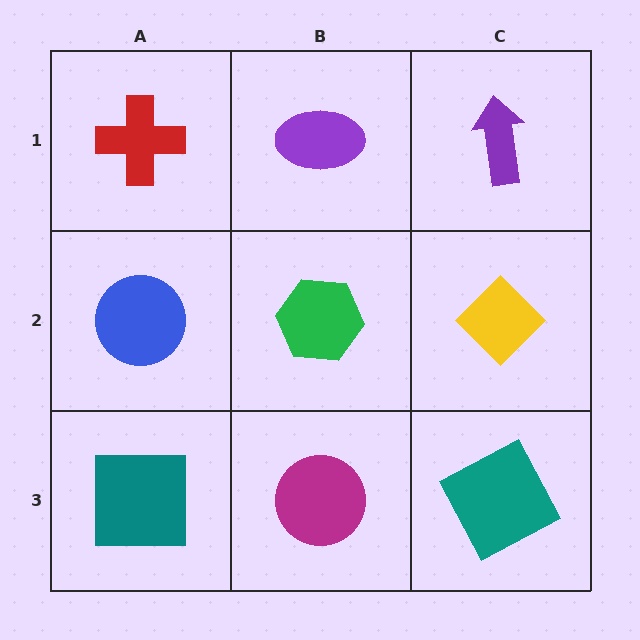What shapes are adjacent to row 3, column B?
A green hexagon (row 2, column B), a teal square (row 3, column A), a teal square (row 3, column C).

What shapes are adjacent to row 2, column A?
A red cross (row 1, column A), a teal square (row 3, column A), a green hexagon (row 2, column B).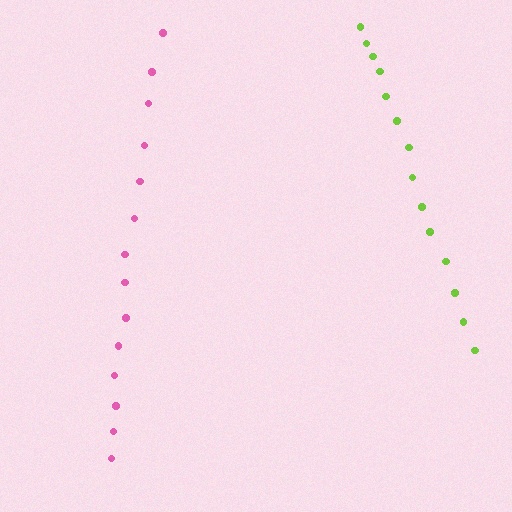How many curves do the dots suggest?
There are 2 distinct paths.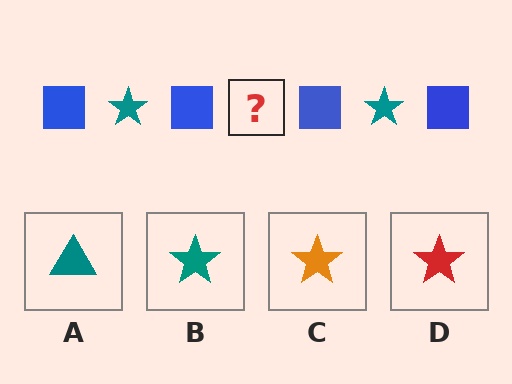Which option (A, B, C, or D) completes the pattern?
B.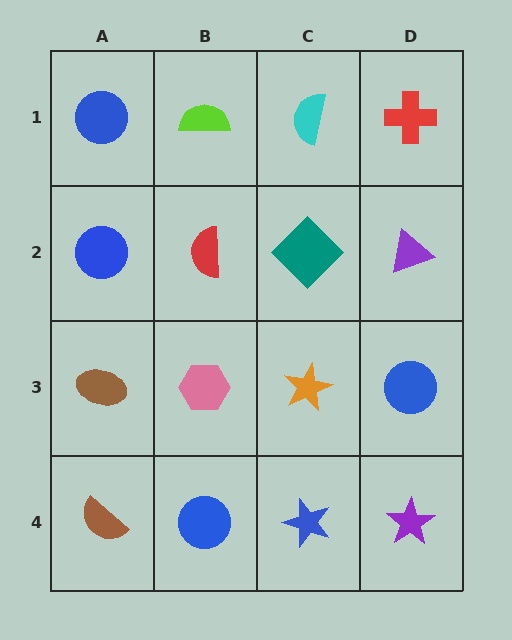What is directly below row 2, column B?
A pink hexagon.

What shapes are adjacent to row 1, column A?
A blue circle (row 2, column A), a lime semicircle (row 1, column B).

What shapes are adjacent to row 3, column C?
A teal diamond (row 2, column C), a blue star (row 4, column C), a pink hexagon (row 3, column B), a blue circle (row 3, column D).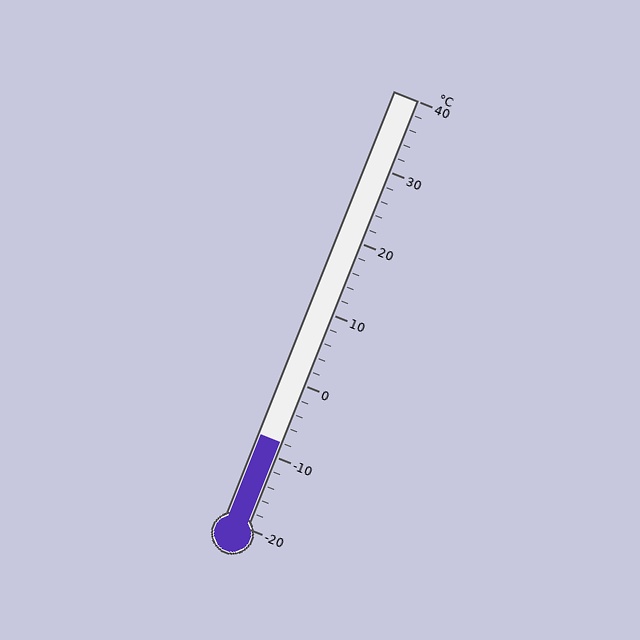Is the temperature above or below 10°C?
The temperature is below 10°C.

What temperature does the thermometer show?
The thermometer shows approximately -8°C.